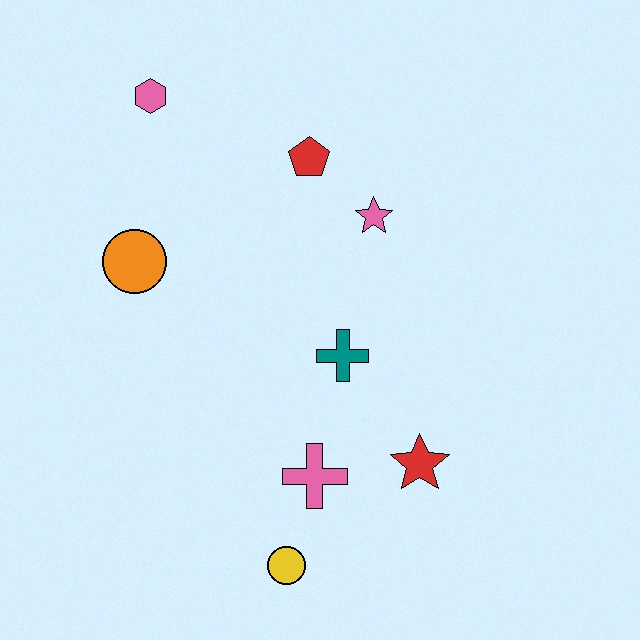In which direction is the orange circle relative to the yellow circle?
The orange circle is above the yellow circle.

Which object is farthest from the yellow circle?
The pink hexagon is farthest from the yellow circle.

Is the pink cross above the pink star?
No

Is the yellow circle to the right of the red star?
No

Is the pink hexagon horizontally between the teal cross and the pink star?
No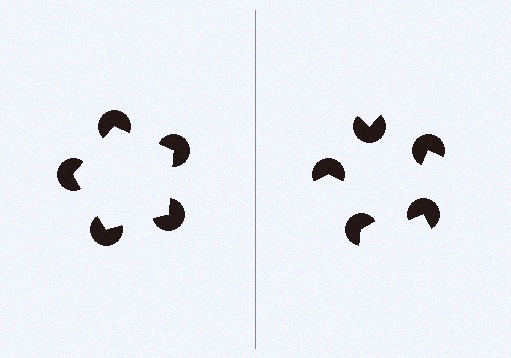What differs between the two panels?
The pac-man discs are positioned identically on both sides; only the wedge orientations differ. On the left they align to a pentagon; on the right they are misaligned.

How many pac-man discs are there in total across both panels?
10 — 5 on each side.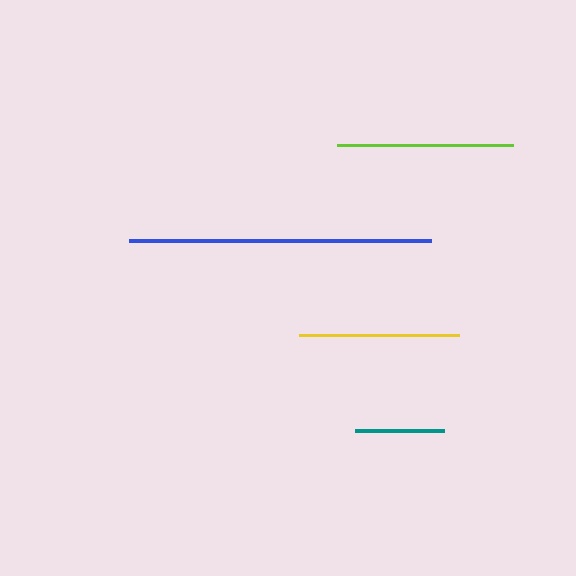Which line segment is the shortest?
The teal line is the shortest at approximately 89 pixels.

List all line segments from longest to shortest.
From longest to shortest: blue, lime, yellow, teal.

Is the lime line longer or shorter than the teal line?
The lime line is longer than the teal line.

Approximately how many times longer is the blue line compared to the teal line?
The blue line is approximately 3.4 times the length of the teal line.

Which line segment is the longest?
The blue line is the longest at approximately 301 pixels.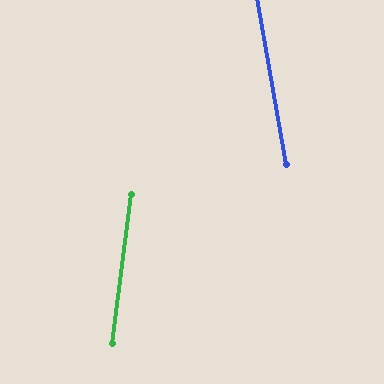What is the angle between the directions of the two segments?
Approximately 17 degrees.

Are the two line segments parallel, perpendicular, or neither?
Neither parallel nor perpendicular — they differ by about 17°.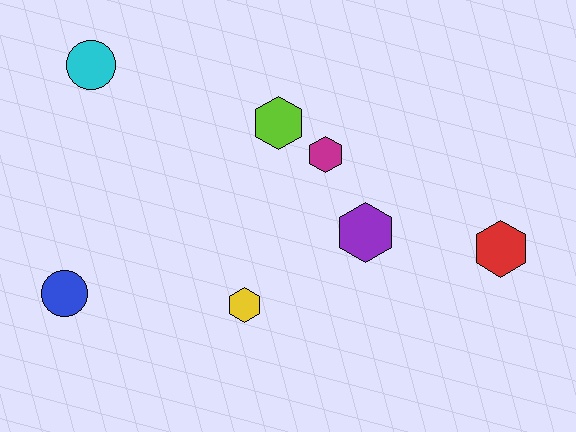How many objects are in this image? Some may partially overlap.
There are 7 objects.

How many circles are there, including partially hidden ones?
There are 2 circles.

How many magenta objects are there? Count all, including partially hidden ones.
There is 1 magenta object.